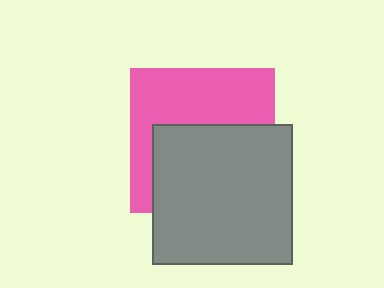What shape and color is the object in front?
The object in front is a gray square.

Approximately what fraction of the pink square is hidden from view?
Roughly 52% of the pink square is hidden behind the gray square.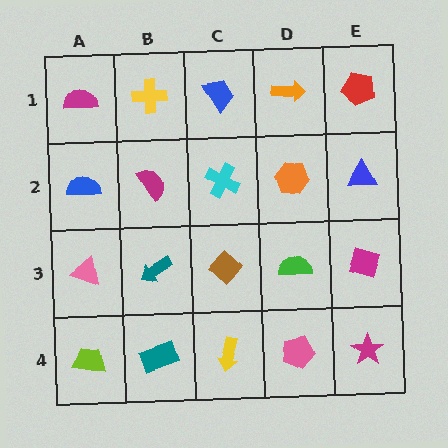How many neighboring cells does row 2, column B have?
4.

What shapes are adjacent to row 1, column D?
An orange hexagon (row 2, column D), a blue trapezoid (row 1, column C), a red pentagon (row 1, column E).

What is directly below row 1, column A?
A blue semicircle.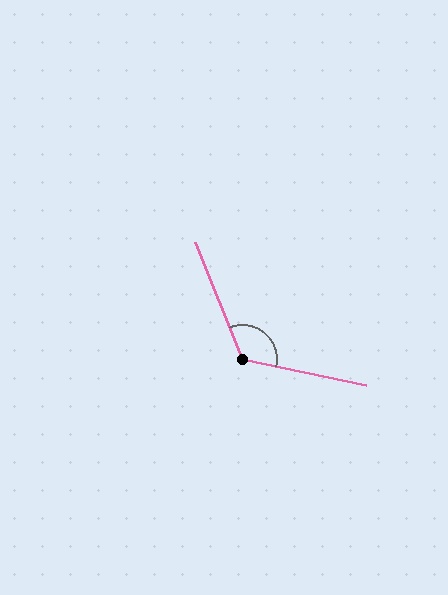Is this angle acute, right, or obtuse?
It is obtuse.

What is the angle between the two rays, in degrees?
Approximately 124 degrees.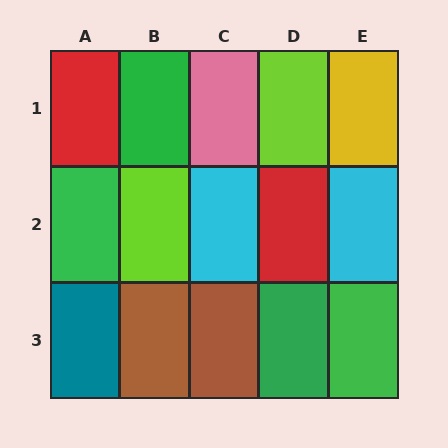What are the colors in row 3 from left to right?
Teal, brown, brown, green, green.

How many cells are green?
4 cells are green.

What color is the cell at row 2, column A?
Green.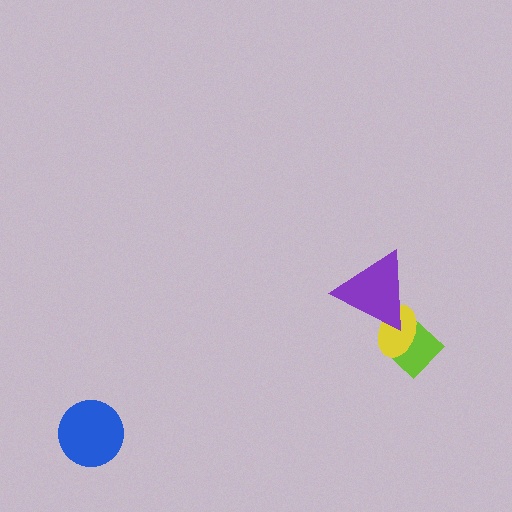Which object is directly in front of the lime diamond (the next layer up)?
The yellow ellipse is directly in front of the lime diamond.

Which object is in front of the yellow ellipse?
The purple triangle is in front of the yellow ellipse.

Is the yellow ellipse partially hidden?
Yes, it is partially covered by another shape.